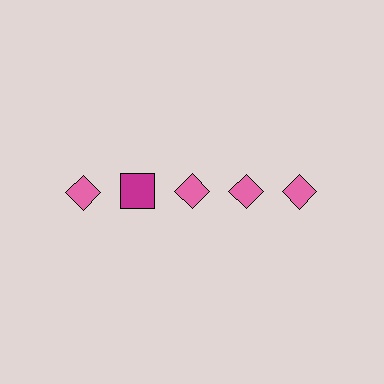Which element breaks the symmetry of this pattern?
The magenta square in the top row, second from left column breaks the symmetry. All other shapes are pink diamonds.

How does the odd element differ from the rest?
It differs in both color (magenta instead of pink) and shape (square instead of diamond).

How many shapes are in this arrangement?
There are 5 shapes arranged in a grid pattern.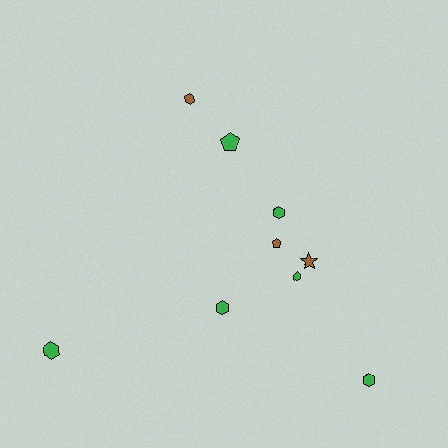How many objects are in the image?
There are 9 objects.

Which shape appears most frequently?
Hexagon, with 6 objects.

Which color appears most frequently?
Green, with 6 objects.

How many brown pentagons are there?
There is 1 brown pentagon.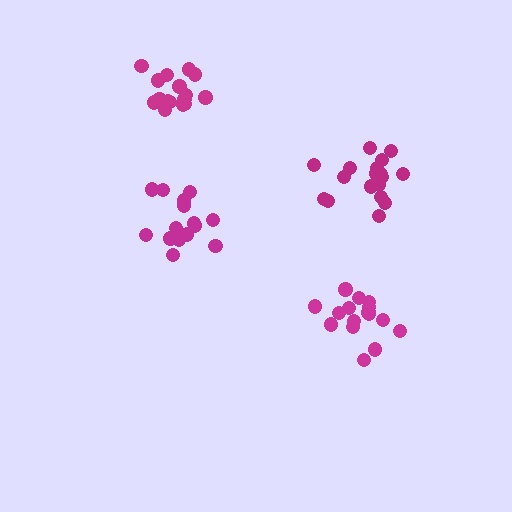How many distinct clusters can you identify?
There are 4 distinct clusters.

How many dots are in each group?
Group 1: 16 dots, Group 2: 18 dots, Group 3: 16 dots, Group 4: 16 dots (66 total).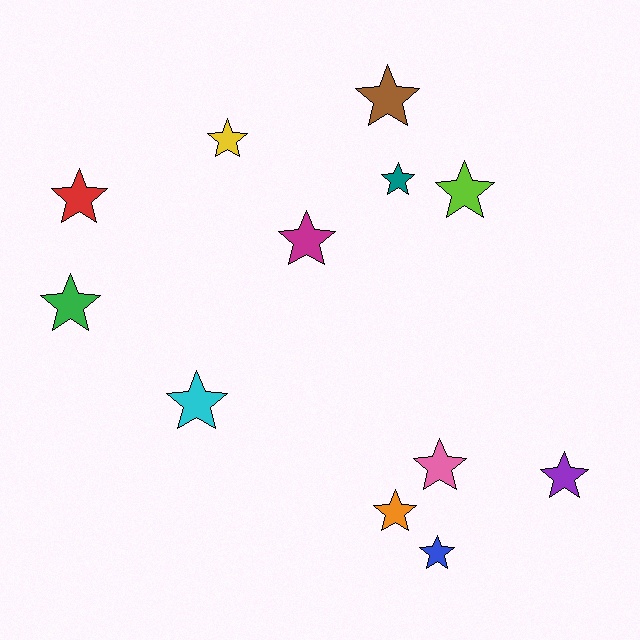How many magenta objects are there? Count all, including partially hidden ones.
There is 1 magenta object.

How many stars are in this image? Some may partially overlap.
There are 12 stars.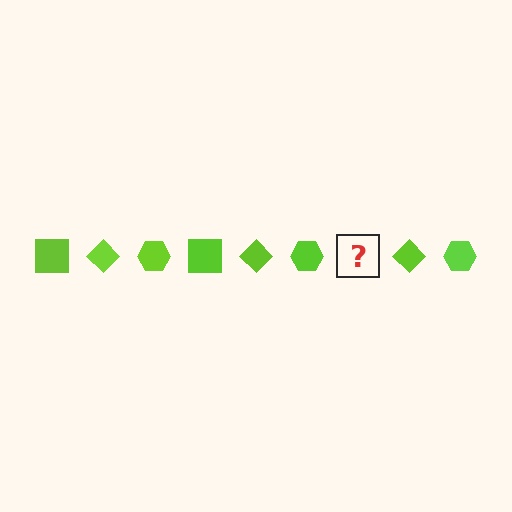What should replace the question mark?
The question mark should be replaced with a lime square.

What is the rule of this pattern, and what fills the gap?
The rule is that the pattern cycles through square, diamond, hexagon shapes in lime. The gap should be filled with a lime square.